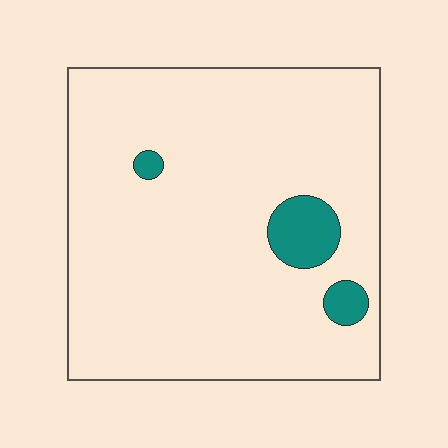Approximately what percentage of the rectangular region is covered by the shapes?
Approximately 5%.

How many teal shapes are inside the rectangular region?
3.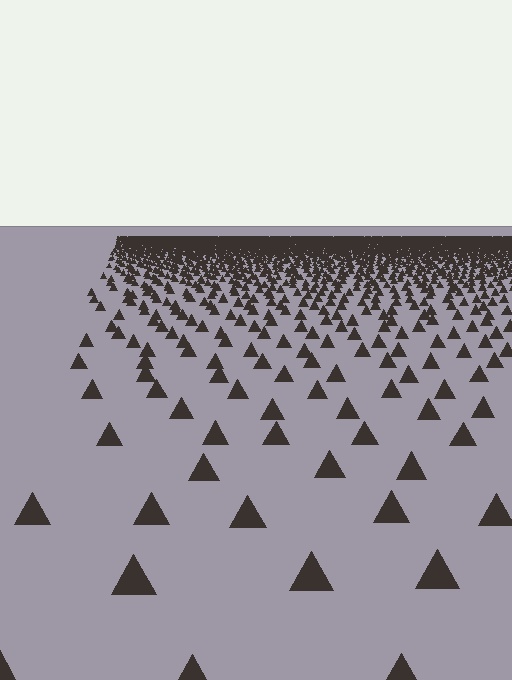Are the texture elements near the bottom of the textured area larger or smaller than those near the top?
Larger. Near the bottom, elements are closer to the viewer and appear at a bigger on-screen size.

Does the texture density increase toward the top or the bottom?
Density increases toward the top.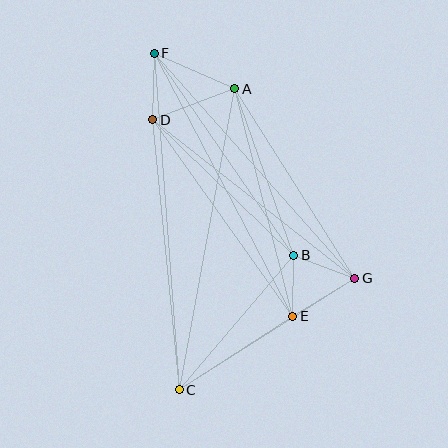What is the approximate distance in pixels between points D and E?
The distance between D and E is approximately 241 pixels.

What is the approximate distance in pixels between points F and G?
The distance between F and G is approximately 302 pixels.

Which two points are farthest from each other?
Points C and F are farthest from each other.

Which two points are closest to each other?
Points B and E are closest to each other.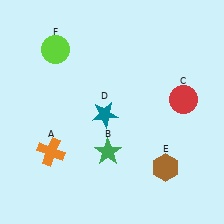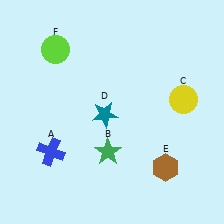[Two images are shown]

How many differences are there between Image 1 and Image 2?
There are 2 differences between the two images.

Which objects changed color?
A changed from orange to blue. C changed from red to yellow.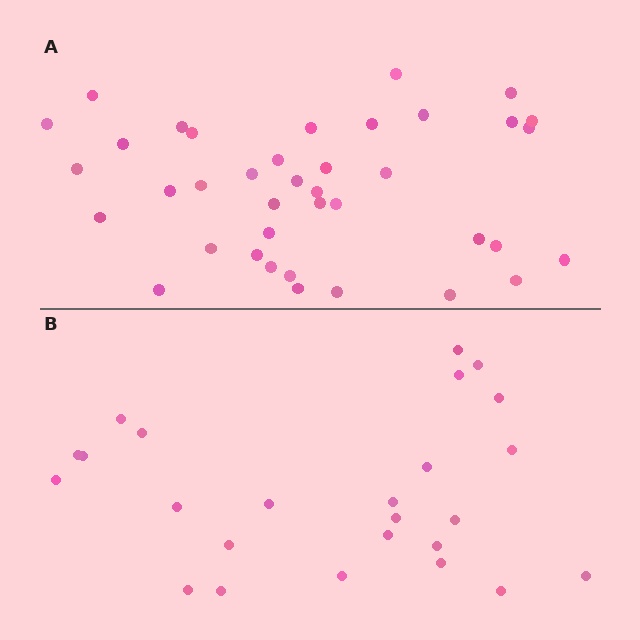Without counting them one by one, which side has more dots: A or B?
Region A (the top region) has more dots.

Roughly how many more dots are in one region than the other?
Region A has approximately 15 more dots than region B.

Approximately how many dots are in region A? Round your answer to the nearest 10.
About 40 dots. (The exact count is 39, which rounds to 40.)